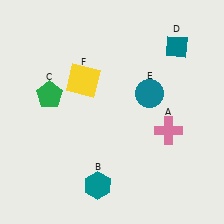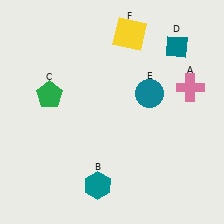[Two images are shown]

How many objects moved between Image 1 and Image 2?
2 objects moved between the two images.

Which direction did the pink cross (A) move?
The pink cross (A) moved up.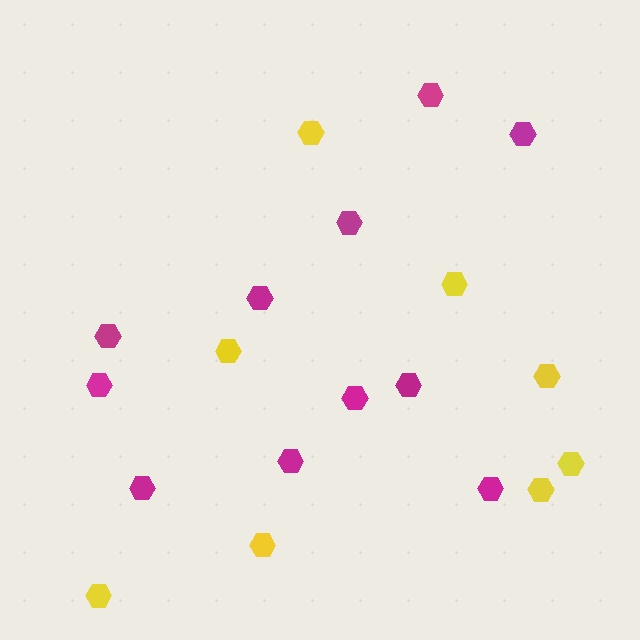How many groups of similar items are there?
There are 2 groups: one group of magenta hexagons (11) and one group of yellow hexagons (8).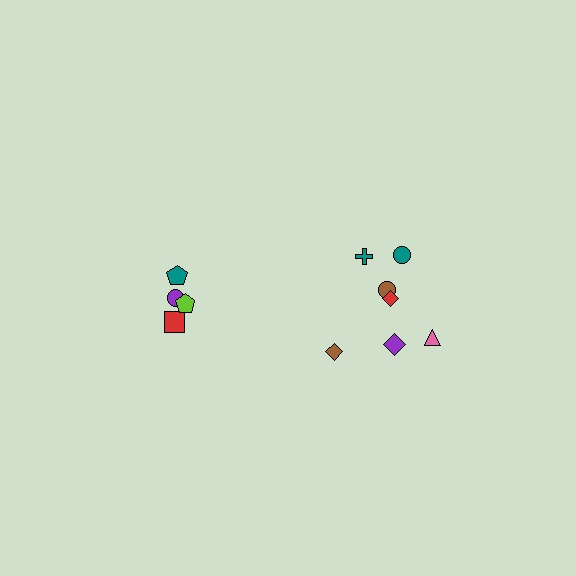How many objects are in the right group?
There are 7 objects.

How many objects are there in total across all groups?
There are 11 objects.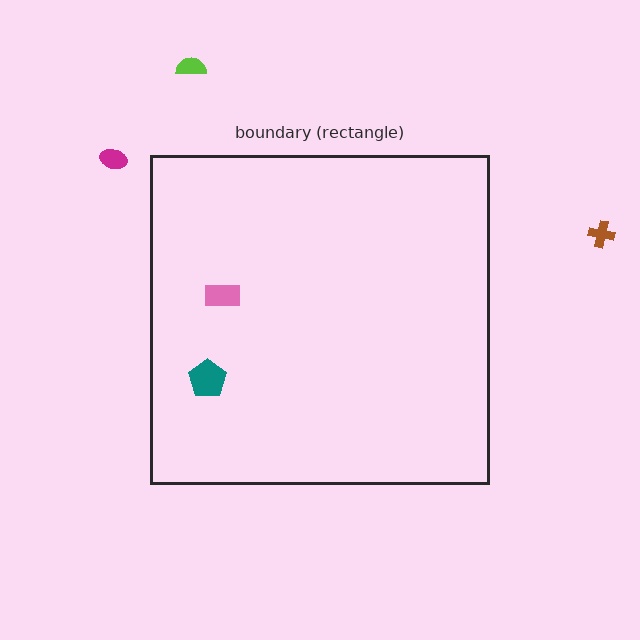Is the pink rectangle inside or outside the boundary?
Inside.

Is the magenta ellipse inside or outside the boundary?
Outside.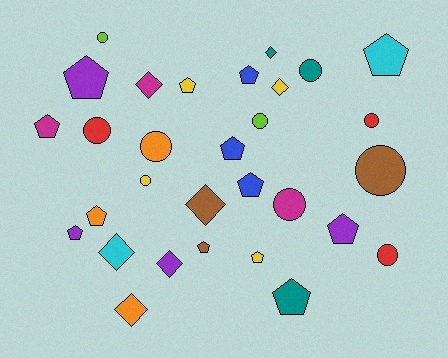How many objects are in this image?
There are 30 objects.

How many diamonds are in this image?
There are 7 diamonds.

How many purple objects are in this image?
There are 4 purple objects.